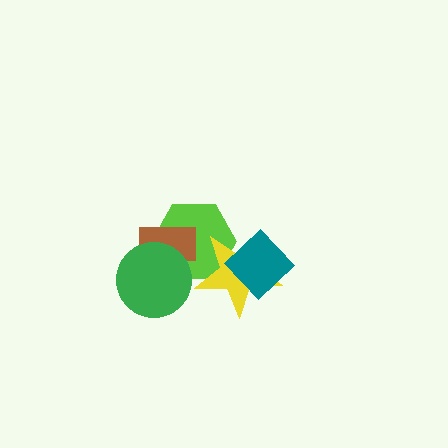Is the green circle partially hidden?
No, no other shape covers it.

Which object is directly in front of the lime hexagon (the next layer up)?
The yellow star is directly in front of the lime hexagon.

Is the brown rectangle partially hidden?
Yes, it is partially covered by another shape.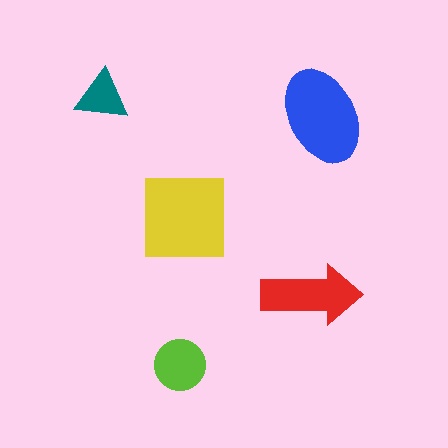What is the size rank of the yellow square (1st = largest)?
1st.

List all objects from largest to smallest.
The yellow square, the blue ellipse, the red arrow, the lime circle, the teal triangle.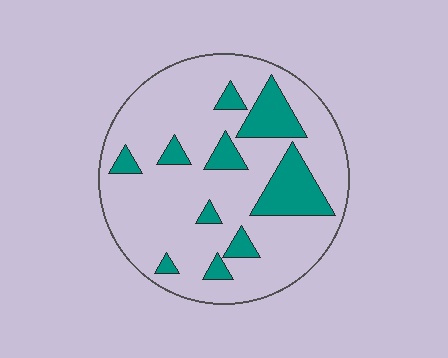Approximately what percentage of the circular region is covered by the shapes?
Approximately 20%.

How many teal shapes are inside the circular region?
10.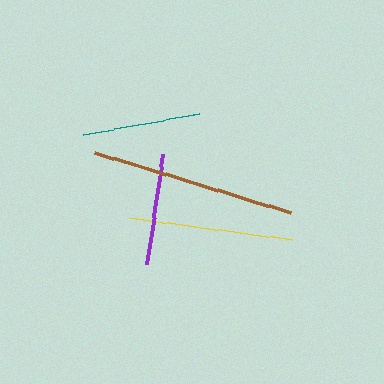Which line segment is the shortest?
The purple line is the shortest at approximately 111 pixels.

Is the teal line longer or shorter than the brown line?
The brown line is longer than the teal line.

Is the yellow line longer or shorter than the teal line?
The yellow line is longer than the teal line.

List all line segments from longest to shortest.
From longest to shortest: brown, yellow, teal, purple.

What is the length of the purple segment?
The purple segment is approximately 111 pixels long.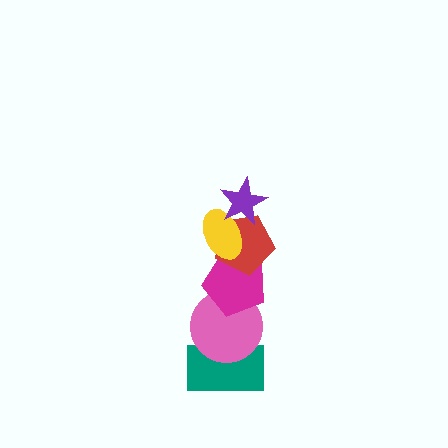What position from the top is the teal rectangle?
The teal rectangle is 6th from the top.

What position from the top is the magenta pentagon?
The magenta pentagon is 4th from the top.